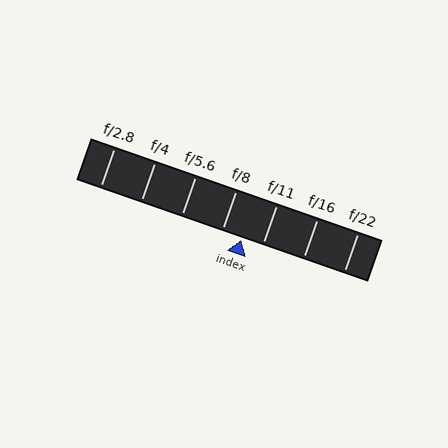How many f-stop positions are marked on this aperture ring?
There are 7 f-stop positions marked.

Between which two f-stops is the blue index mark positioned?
The index mark is between f/8 and f/11.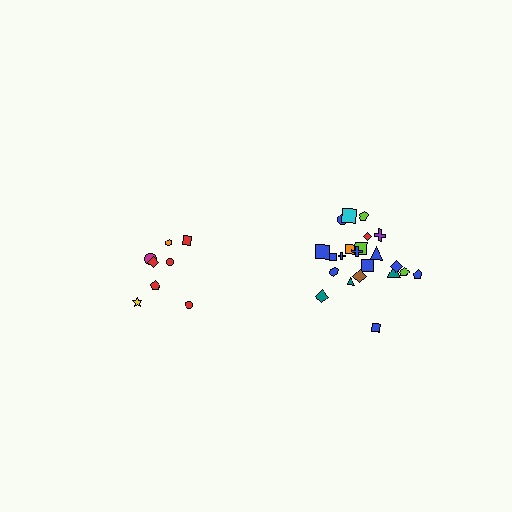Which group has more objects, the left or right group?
The right group.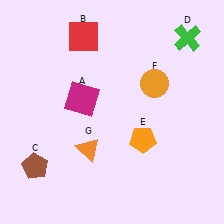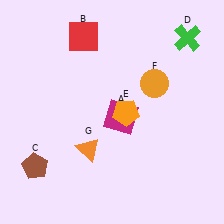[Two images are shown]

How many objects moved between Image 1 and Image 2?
2 objects moved between the two images.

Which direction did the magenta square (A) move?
The magenta square (A) moved right.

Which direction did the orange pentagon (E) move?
The orange pentagon (E) moved up.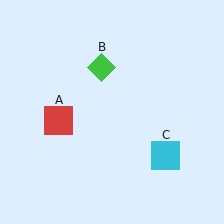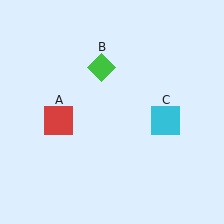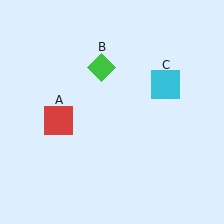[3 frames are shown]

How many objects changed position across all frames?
1 object changed position: cyan square (object C).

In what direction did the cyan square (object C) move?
The cyan square (object C) moved up.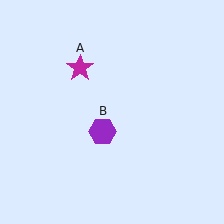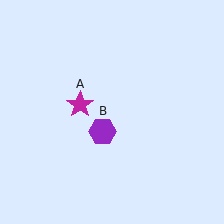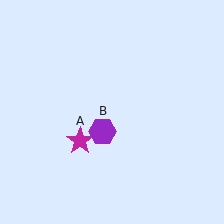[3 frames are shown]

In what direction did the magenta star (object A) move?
The magenta star (object A) moved down.